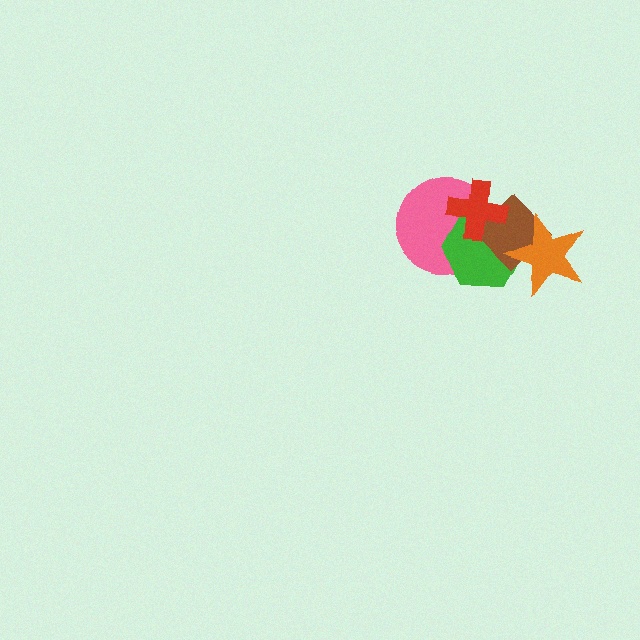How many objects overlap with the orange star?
2 objects overlap with the orange star.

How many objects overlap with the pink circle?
3 objects overlap with the pink circle.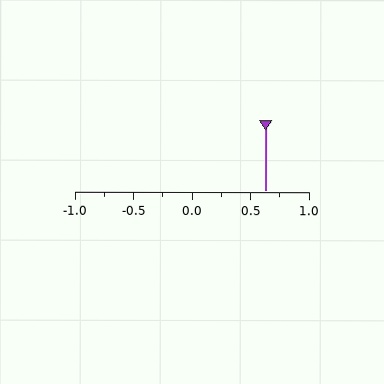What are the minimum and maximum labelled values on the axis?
The axis runs from -1.0 to 1.0.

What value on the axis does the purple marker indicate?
The marker indicates approximately 0.62.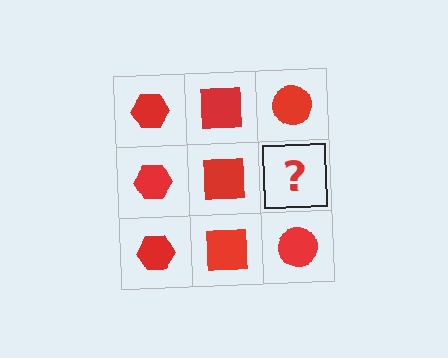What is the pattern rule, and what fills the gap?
The rule is that each column has a consistent shape. The gap should be filled with a red circle.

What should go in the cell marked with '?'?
The missing cell should contain a red circle.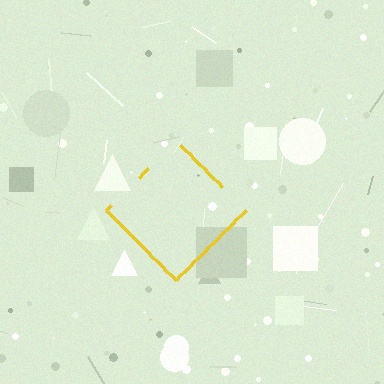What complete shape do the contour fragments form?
The contour fragments form a diamond.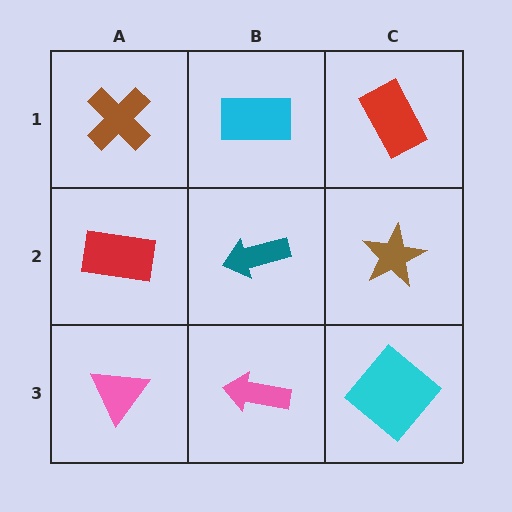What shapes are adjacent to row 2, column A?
A brown cross (row 1, column A), a pink triangle (row 3, column A), a teal arrow (row 2, column B).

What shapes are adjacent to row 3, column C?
A brown star (row 2, column C), a pink arrow (row 3, column B).